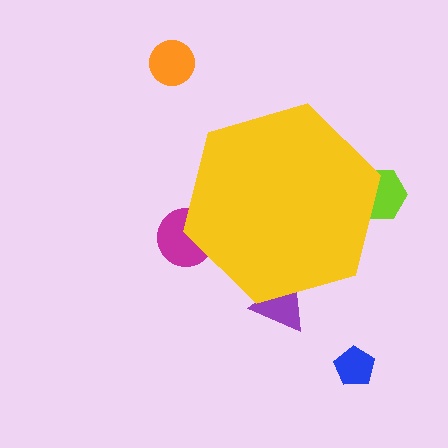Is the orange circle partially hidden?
No, the orange circle is fully visible.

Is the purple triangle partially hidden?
Yes, the purple triangle is partially hidden behind the yellow hexagon.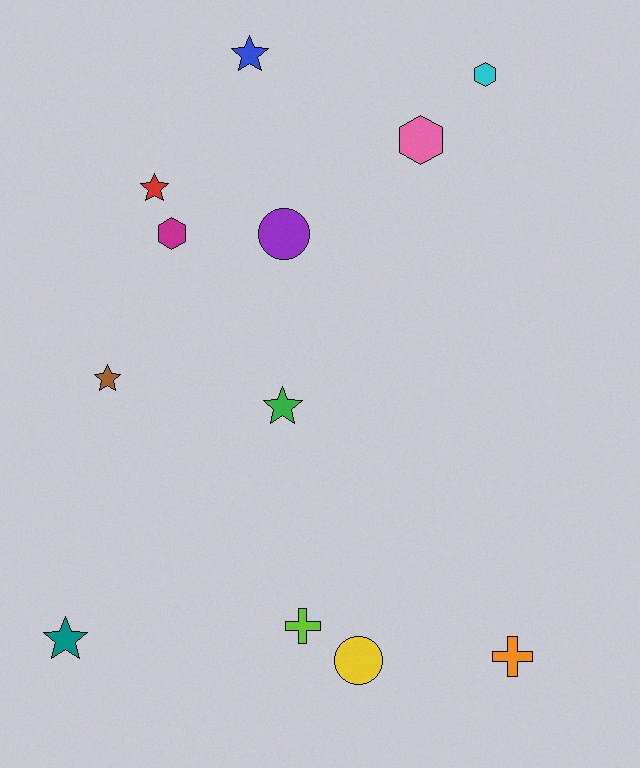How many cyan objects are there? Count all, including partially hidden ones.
There is 1 cyan object.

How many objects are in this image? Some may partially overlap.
There are 12 objects.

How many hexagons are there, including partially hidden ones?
There are 3 hexagons.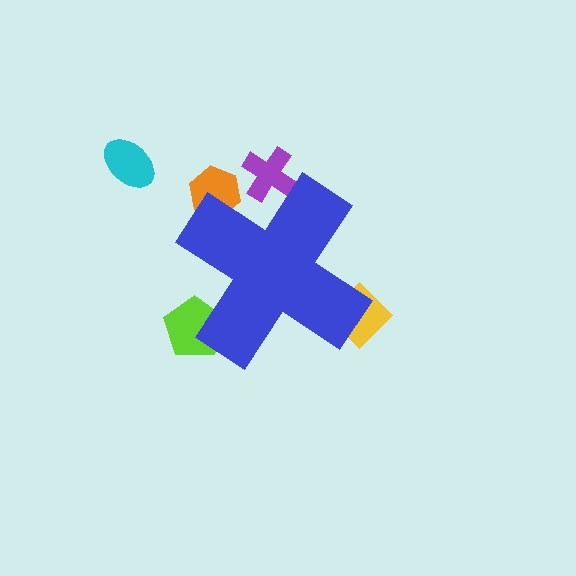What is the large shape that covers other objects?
A blue cross.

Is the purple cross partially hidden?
Yes, the purple cross is partially hidden behind the blue cross.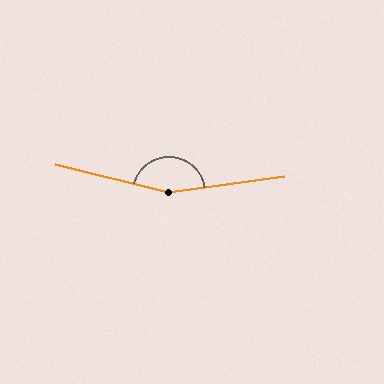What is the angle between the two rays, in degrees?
Approximately 158 degrees.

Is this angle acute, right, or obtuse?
It is obtuse.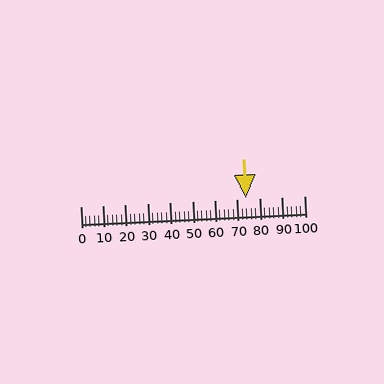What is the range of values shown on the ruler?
The ruler shows values from 0 to 100.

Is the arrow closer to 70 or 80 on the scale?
The arrow is closer to 70.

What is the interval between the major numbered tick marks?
The major tick marks are spaced 10 units apart.